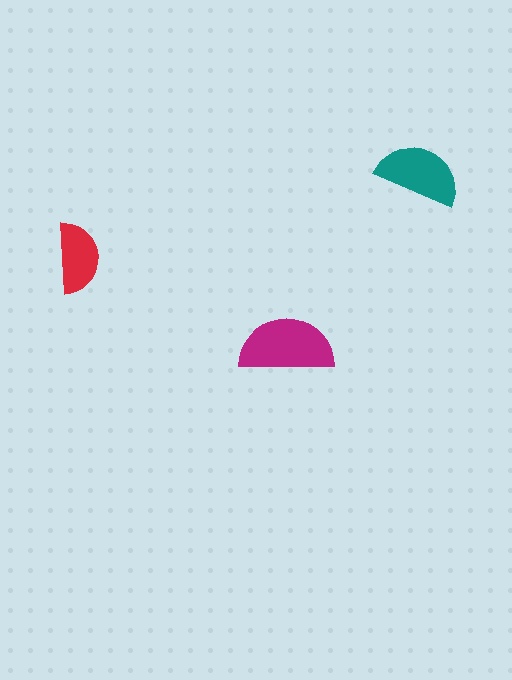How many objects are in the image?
There are 3 objects in the image.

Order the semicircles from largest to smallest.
the magenta one, the teal one, the red one.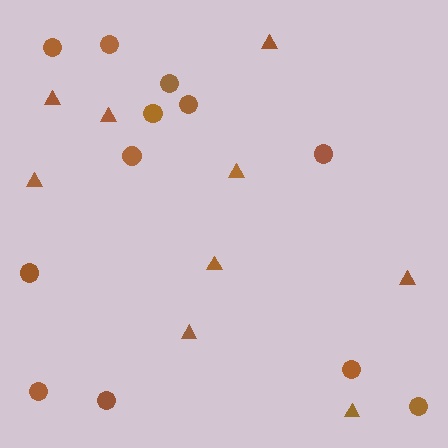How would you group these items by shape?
There are 2 groups: one group of circles (12) and one group of triangles (9).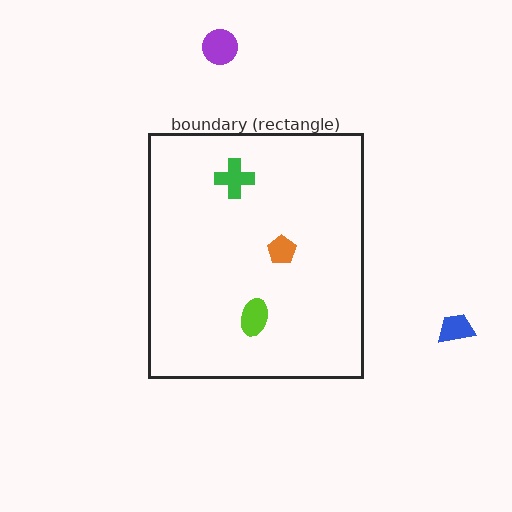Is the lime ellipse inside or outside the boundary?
Inside.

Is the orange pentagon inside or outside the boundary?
Inside.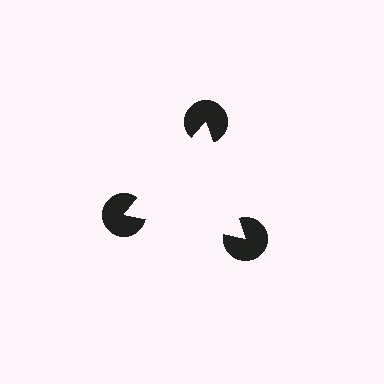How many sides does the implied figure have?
3 sides.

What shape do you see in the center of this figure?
An illusory triangle — its edges are inferred from the aligned wedge cuts in the pac-man discs, not physically drawn.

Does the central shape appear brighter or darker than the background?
It typically appears slightly brighter than the background, even though no actual brightness change is drawn.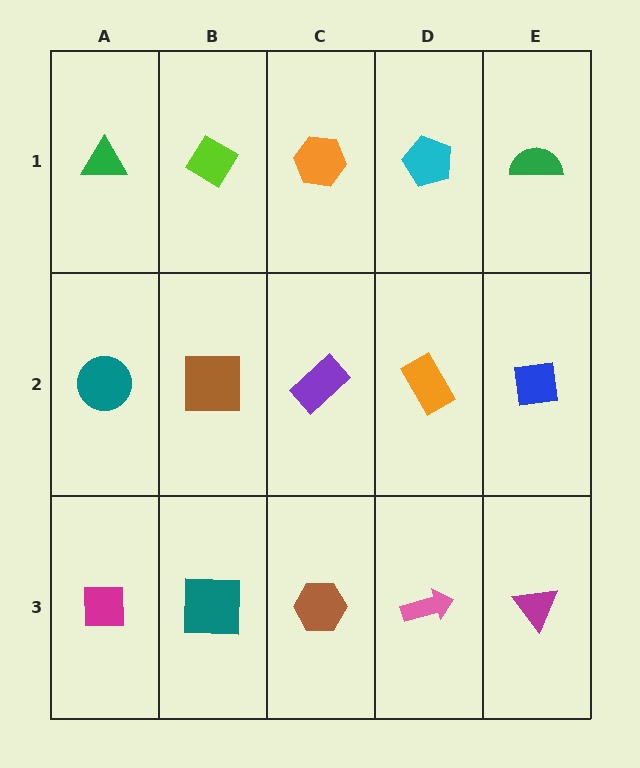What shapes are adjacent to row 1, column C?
A purple rectangle (row 2, column C), a lime diamond (row 1, column B), a cyan pentagon (row 1, column D).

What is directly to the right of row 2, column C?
An orange rectangle.